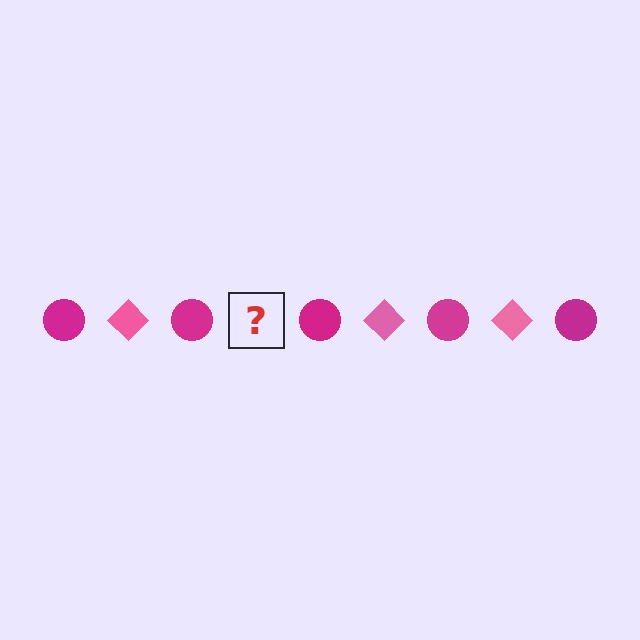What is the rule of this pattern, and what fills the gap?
The rule is that the pattern alternates between magenta circle and pink diamond. The gap should be filled with a pink diamond.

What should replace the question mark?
The question mark should be replaced with a pink diamond.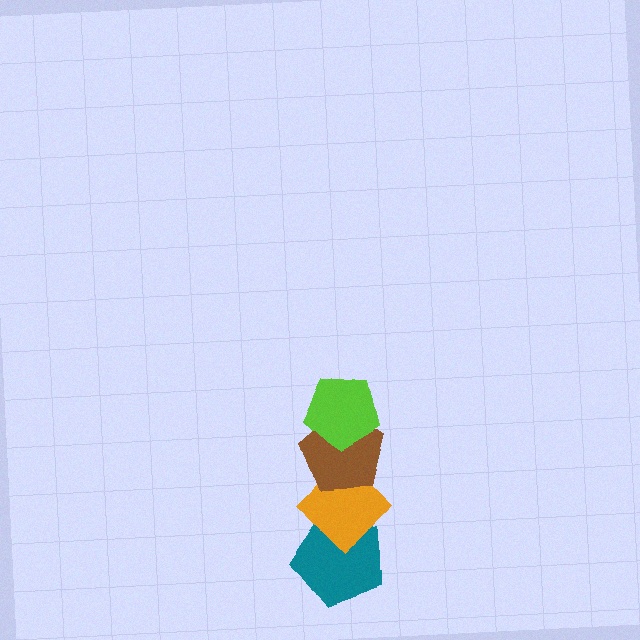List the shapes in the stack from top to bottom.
From top to bottom: the lime pentagon, the brown pentagon, the orange diamond, the teal pentagon.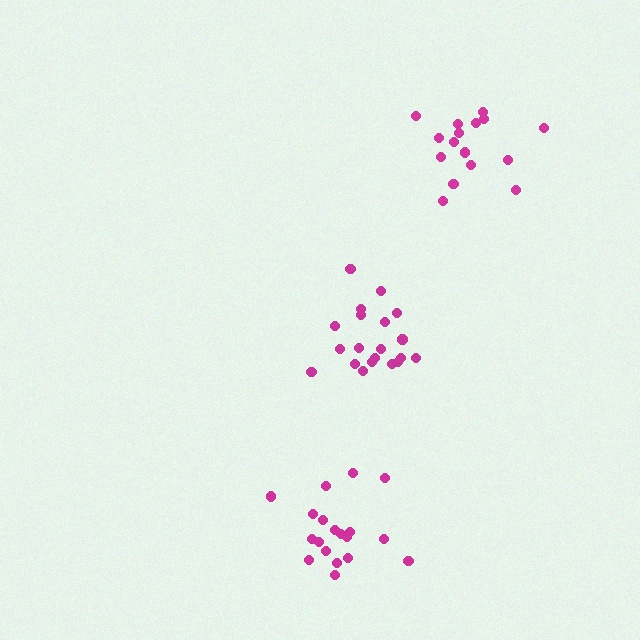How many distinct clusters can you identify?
There are 3 distinct clusters.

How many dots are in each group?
Group 1: 20 dots, Group 2: 16 dots, Group 3: 19 dots (55 total).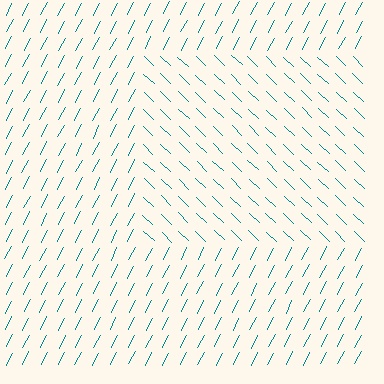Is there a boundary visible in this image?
Yes, there is a texture boundary formed by a change in line orientation.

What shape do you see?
I see a rectangle.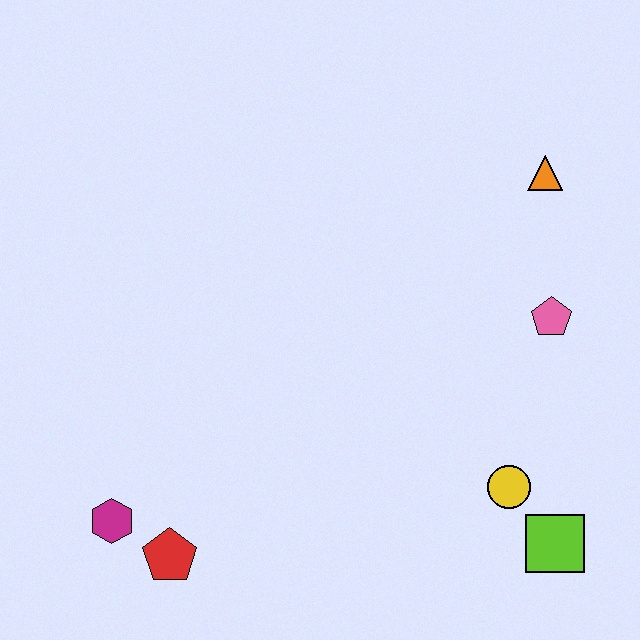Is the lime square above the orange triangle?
No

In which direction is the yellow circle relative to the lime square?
The yellow circle is above the lime square.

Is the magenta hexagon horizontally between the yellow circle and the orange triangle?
No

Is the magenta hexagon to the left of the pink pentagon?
Yes